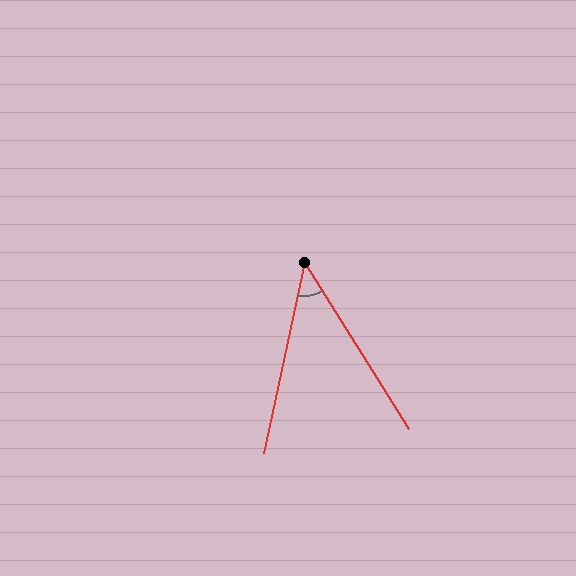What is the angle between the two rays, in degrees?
Approximately 44 degrees.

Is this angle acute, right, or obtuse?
It is acute.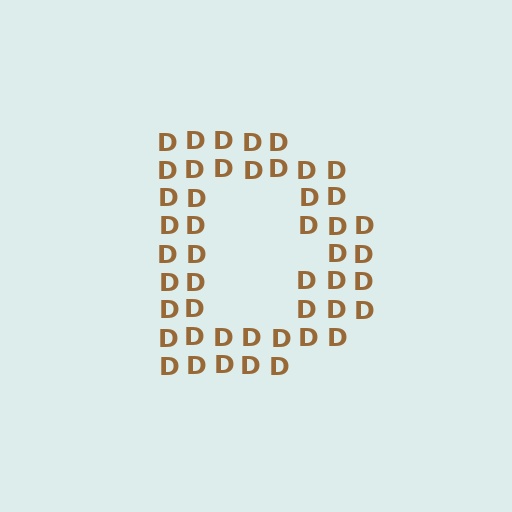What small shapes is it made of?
It is made of small letter D's.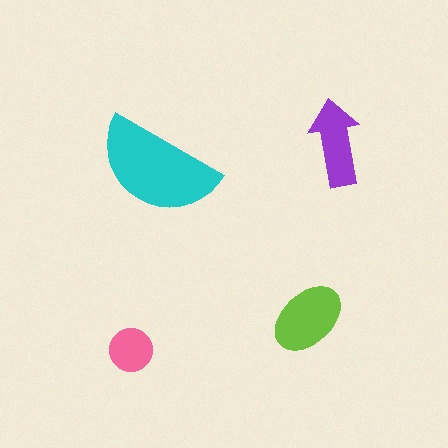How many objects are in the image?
There are 4 objects in the image.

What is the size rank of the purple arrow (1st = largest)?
3rd.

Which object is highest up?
The purple arrow is topmost.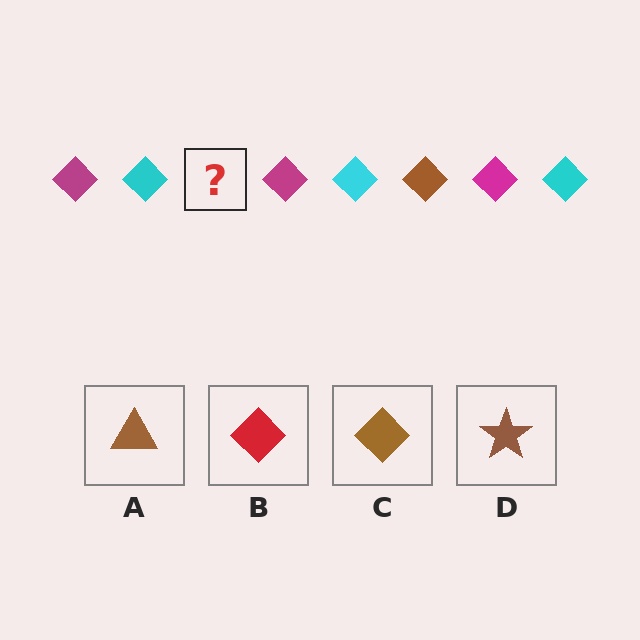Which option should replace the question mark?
Option C.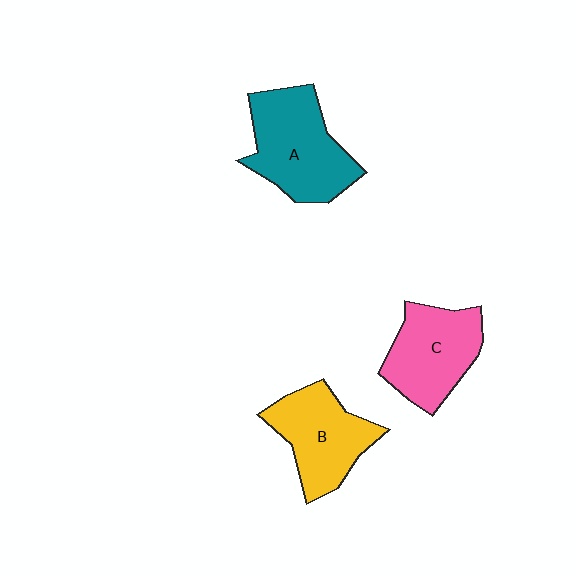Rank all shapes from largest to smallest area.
From largest to smallest: A (teal), C (pink), B (yellow).